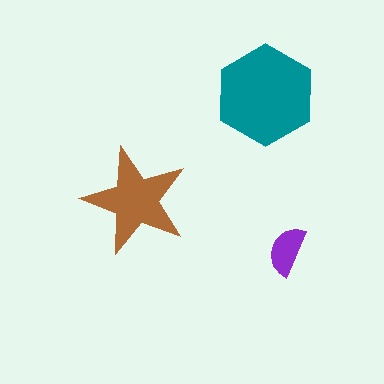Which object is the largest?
The teal hexagon.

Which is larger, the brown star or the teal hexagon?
The teal hexagon.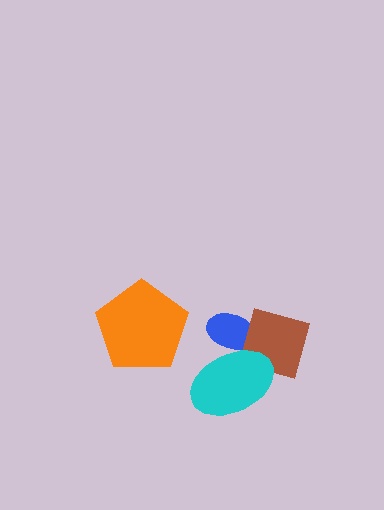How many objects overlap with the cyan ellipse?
2 objects overlap with the cyan ellipse.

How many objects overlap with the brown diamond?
2 objects overlap with the brown diamond.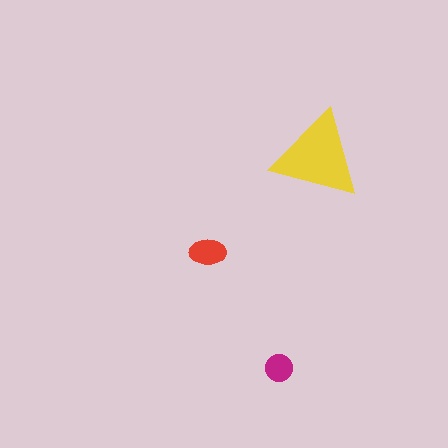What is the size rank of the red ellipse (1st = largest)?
2nd.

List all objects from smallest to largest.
The magenta circle, the red ellipse, the yellow triangle.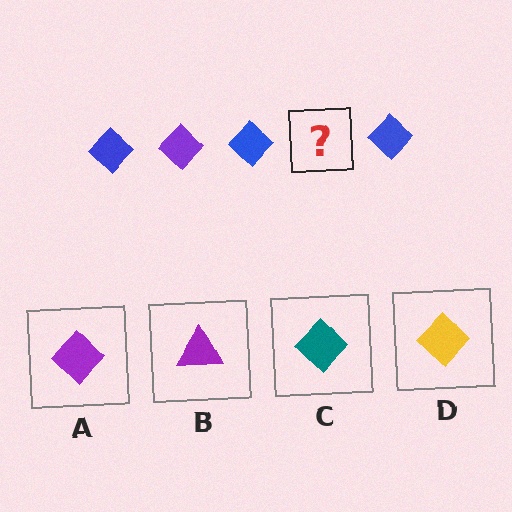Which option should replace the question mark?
Option A.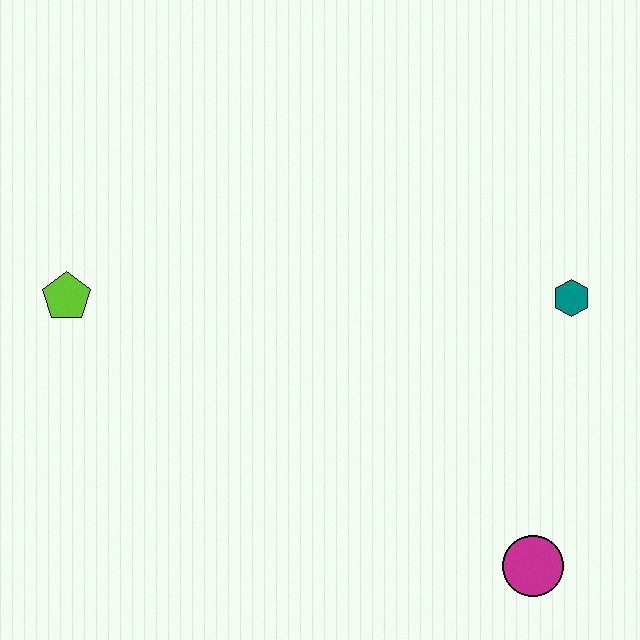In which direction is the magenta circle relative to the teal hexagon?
The magenta circle is below the teal hexagon.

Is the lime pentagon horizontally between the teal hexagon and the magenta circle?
No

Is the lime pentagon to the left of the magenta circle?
Yes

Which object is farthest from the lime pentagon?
The magenta circle is farthest from the lime pentagon.